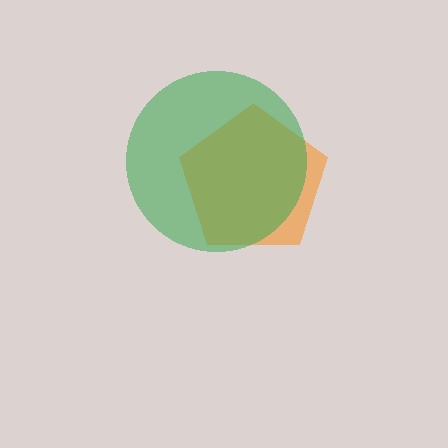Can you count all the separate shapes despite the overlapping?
Yes, there are 2 separate shapes.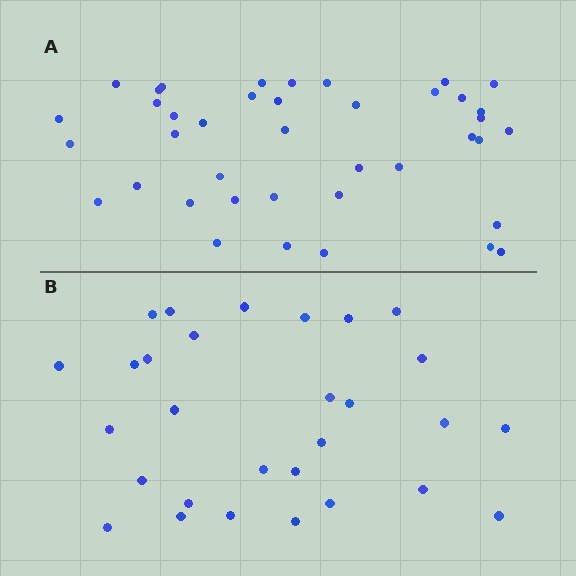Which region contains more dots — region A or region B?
Region A (the top region) has more dots.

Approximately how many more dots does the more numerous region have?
Region A has roughly 12 or so more dots than region B.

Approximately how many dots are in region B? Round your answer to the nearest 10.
About 30 dots. (The exact count is 29, which rounds to 30.)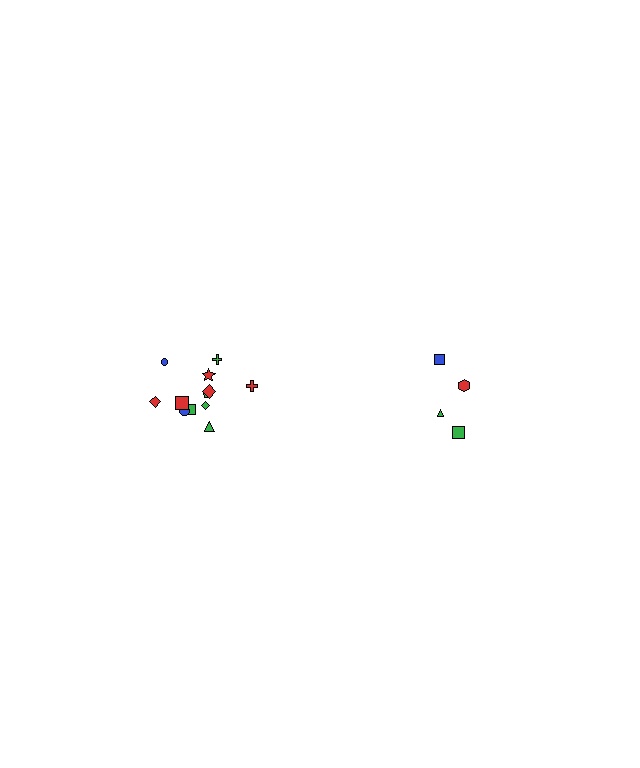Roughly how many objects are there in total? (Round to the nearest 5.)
Roughly 15 objects in total.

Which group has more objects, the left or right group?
The left group.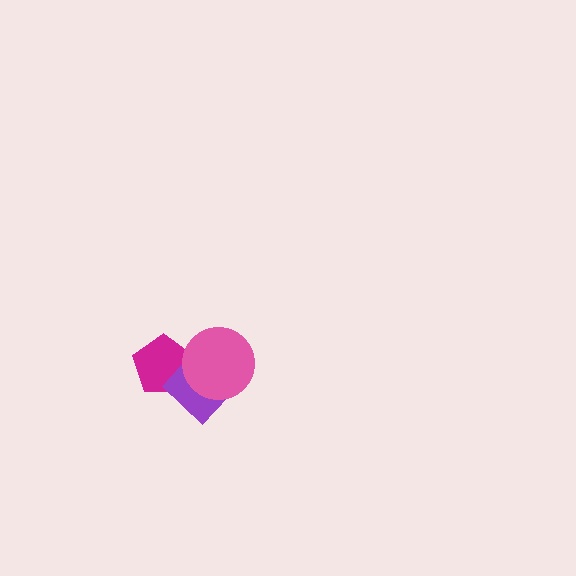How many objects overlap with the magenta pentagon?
2 objects overlap with the magenta pentagon.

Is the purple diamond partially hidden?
Yes, it is partially covered by another shape.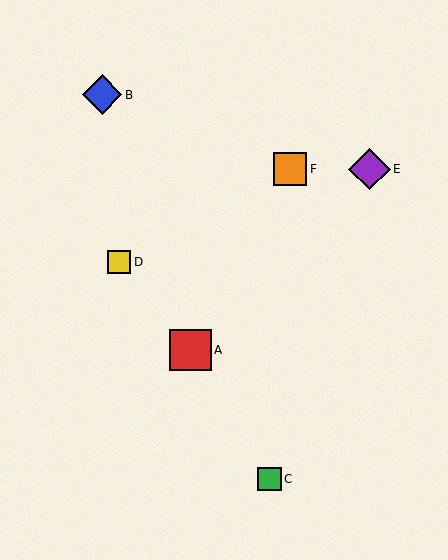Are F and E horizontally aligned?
Yes, both are at y≈169.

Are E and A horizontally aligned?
No, E is at y≈169 and A is at y≈350.